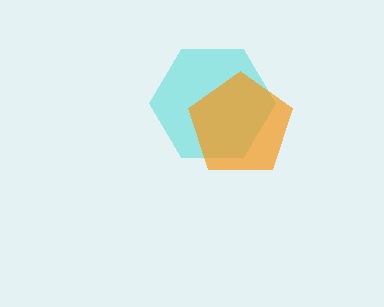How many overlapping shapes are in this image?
There are 2 overlapping shapes in the image.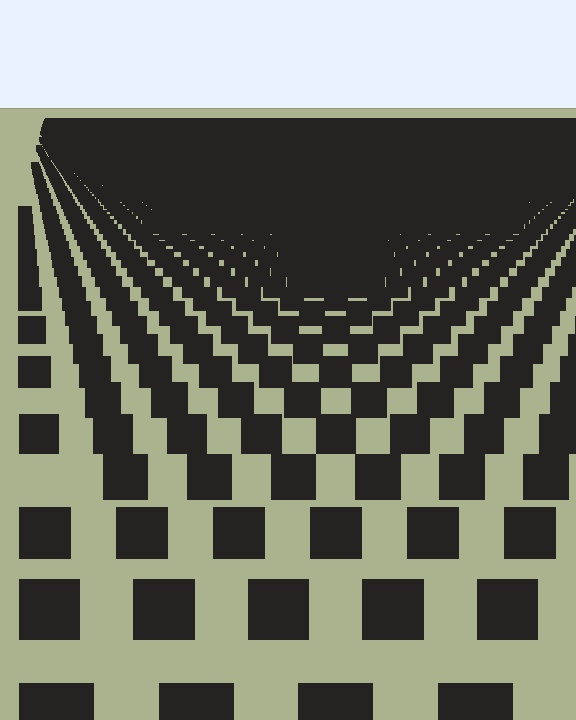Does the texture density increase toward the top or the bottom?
Density increases toward the top.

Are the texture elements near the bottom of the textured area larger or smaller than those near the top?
Larger. Near the bottom, elements are closer to the viewer and appear at a bigger on-screen size.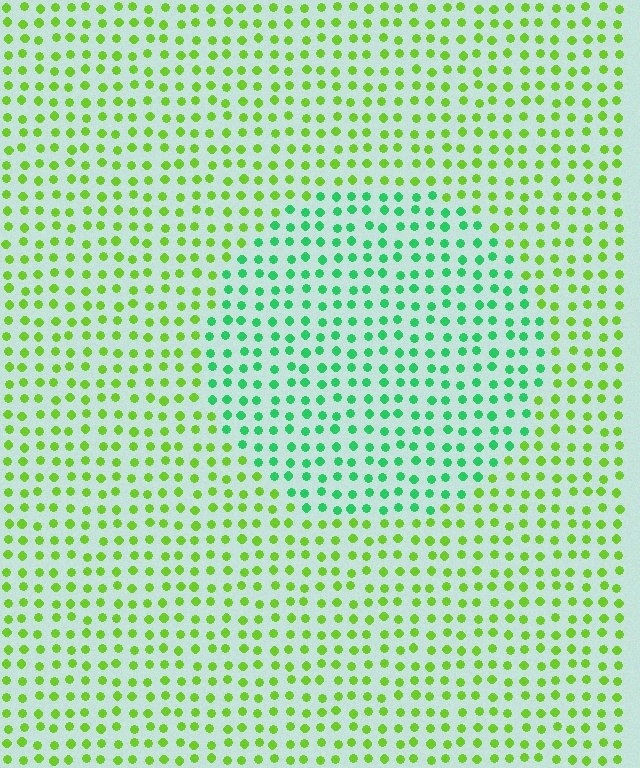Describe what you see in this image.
The image is filled with small lime elements in a uniform arrangement. A circle-shaped region is visible where the elements are tinted to a slightly different hue, forming a subtle color boundary.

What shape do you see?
I see a circle.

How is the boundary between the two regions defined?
The boundary is defined purely by a slight shift in hue (about 47 degrees). Spacing, size, and orientation are identical on both sides.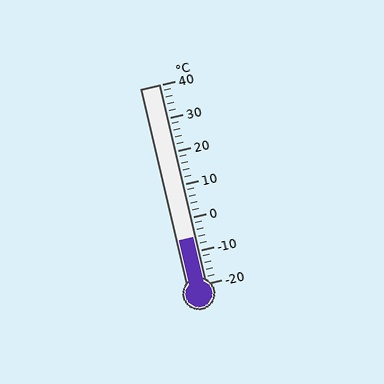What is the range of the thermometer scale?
The thermometer scale ranges from -20°C to 40°C.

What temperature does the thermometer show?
The thermometer shows approximately -6°C.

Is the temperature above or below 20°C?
The temperature is below 20°C.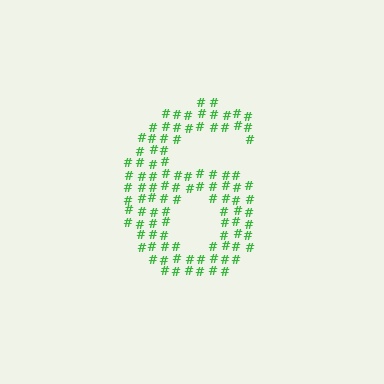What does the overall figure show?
The overall figure shows the digit 6.